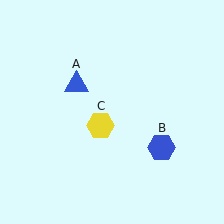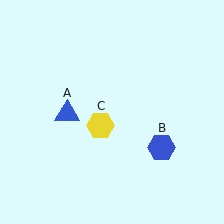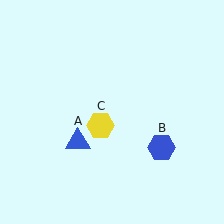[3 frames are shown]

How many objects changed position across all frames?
1 object changed position: blue triangle (object A).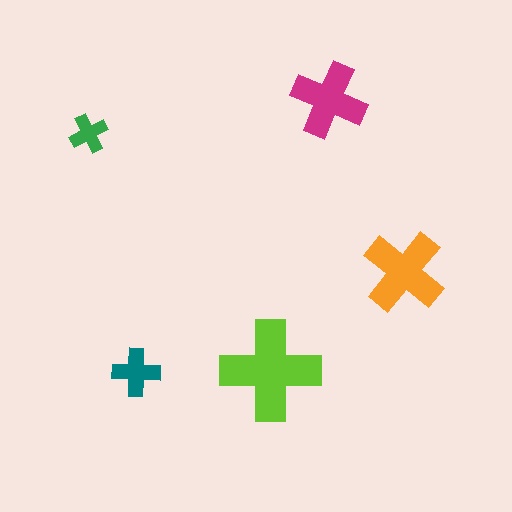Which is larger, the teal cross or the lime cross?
The lime one.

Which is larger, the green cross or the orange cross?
The orange one.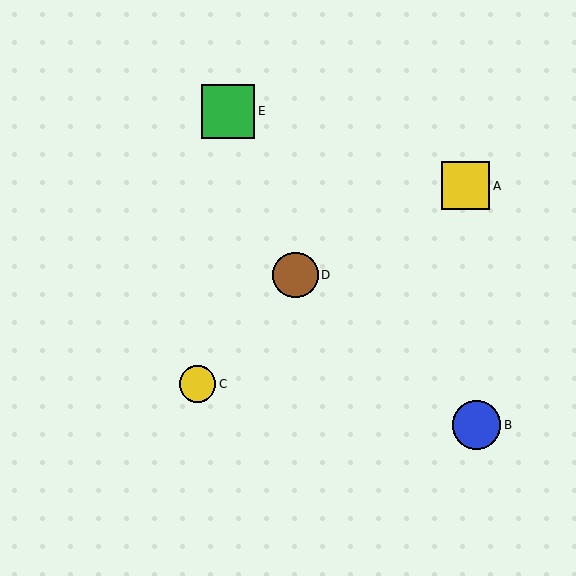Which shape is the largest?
The green square (labeled E) is the largest.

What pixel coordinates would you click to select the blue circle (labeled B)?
Click at (477, 425) to select the blue circle B.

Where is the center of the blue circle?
The center of the blue circle is at (477, 425).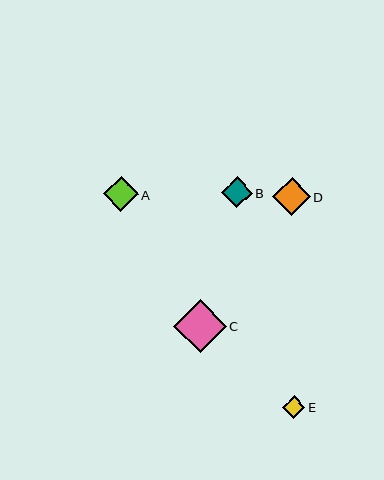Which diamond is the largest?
Diamond C is the largest with a size of approximately 53 pixels.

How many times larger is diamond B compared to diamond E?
Diamond B is approximately 1.4 times the size of diamond E.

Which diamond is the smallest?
Diamond E is the smallest with a size of approximately 23 pixels.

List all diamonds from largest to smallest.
From largest to smallest: C, D, A, B, E.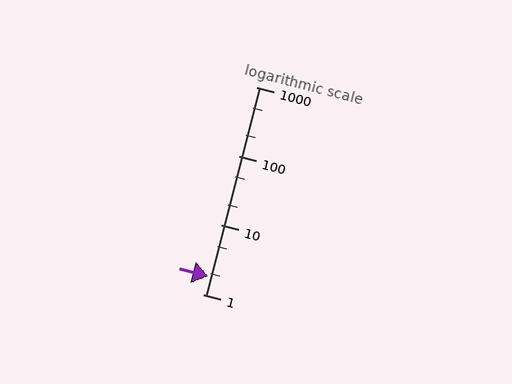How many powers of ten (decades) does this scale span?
The scale spans 3 decades, from 1 to 1000.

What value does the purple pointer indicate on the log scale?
The pointer indicates approximately 1.8.